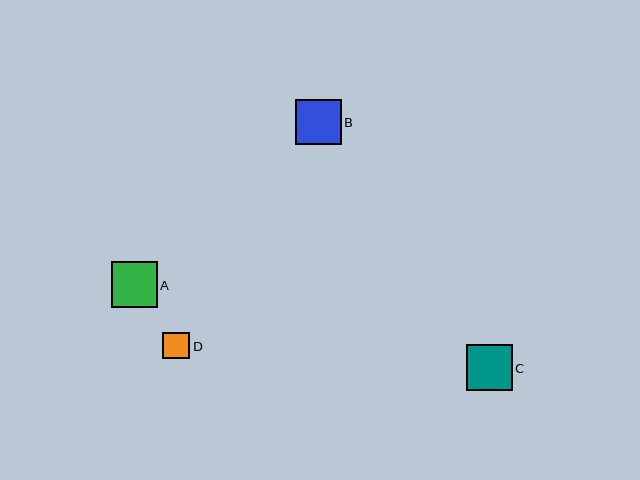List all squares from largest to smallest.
From largest to smallest: C, B, A, D.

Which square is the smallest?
Square D is the smallest with a size of approximately 27 pixels.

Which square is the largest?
Square C is the largest with a size of approximately 46 pixels.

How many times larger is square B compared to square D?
Square B is approximately 1.7 times the size of square D.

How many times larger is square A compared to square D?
Square A is approximately 1.7 times the size of square D.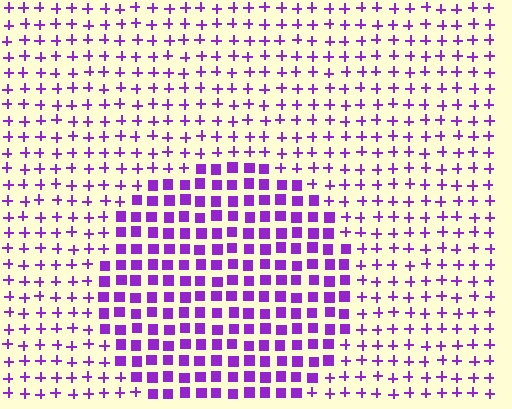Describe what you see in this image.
The image is filled with small purple elements arranged in a uniform grid. A circle-shaped region contains squares, while the surrounding area contains plus signs. The boundary is defined purely by the change in element shape.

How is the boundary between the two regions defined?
The boundary is defined by a change in element shape: squares inside vs. plus signs outside. All elements share the same color and spacing.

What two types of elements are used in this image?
The image uses squares inside the circle region and plus signs outside it.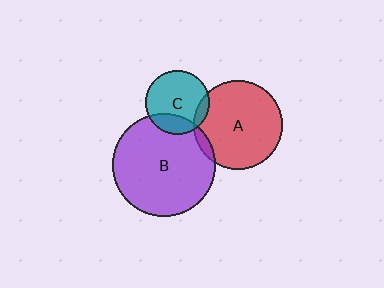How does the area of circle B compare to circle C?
Approximately 2.6 times.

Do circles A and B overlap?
Yes.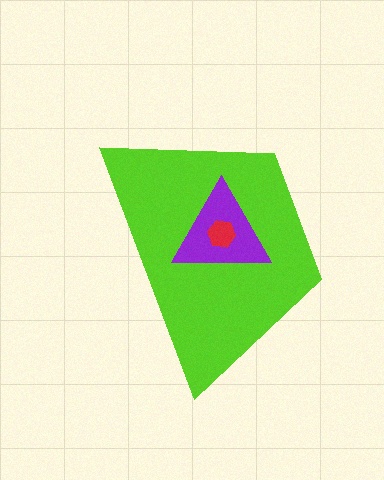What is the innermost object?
The red hexagon.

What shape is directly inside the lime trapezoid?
The purple triangle.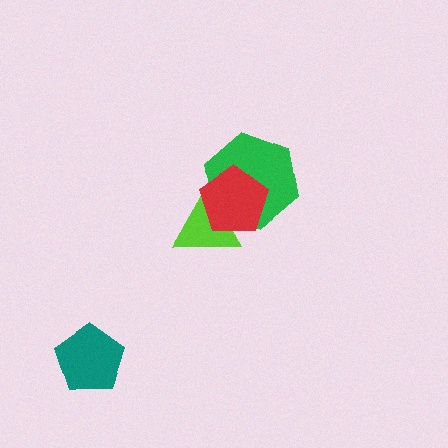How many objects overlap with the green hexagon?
2 objects overlap with the green hexagon.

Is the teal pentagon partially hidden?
No, no other shape covers it.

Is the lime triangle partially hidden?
Yes, it is partially covered by another shape.